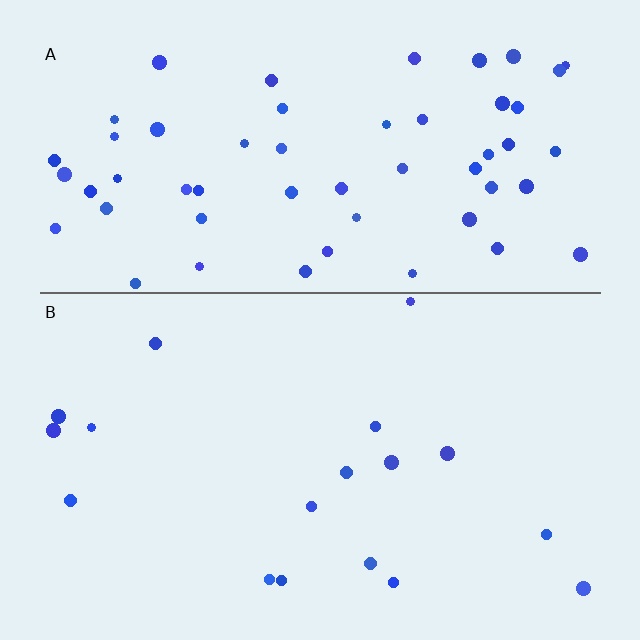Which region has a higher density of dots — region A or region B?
A (the top).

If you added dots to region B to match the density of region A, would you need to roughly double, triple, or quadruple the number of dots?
Approximately triple.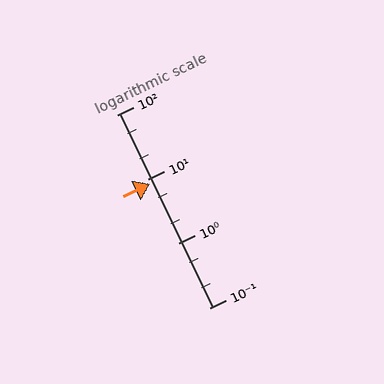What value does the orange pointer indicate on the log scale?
The pointer indicates approximately 8.4.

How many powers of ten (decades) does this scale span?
The scale spans 3 decades, from 0.1 to 100.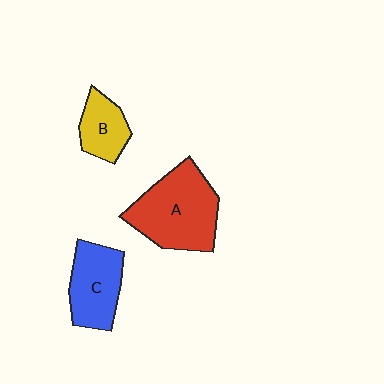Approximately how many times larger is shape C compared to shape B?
Approximately 1.5 times.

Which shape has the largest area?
Shape A (red).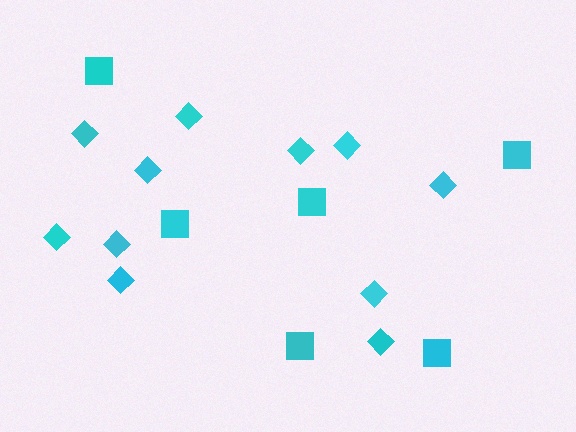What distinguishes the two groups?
There are 2 groups: one group of squares (6) and one group of diamonds (11).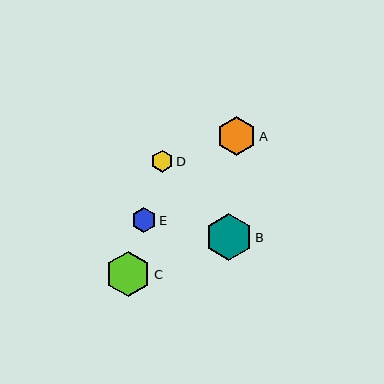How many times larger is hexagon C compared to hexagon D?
Hexagon C is approximately 2.0 times the size of hexagon D.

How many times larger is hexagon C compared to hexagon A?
Hexagon C is approximately 1.2 times the size of hexagon A.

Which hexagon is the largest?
Hexagon B is the largest with a size of approximately 47 pixels.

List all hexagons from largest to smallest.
From largest to smallest: B, C, A, E, D.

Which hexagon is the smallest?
Hexagon D is the smallest with a size of approximately 22 pixels.